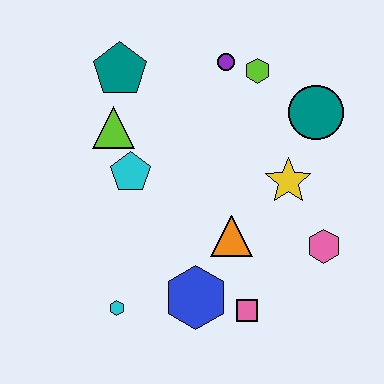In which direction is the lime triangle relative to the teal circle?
The lime triangle is to the left of the teal circle.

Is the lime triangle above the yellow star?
Yes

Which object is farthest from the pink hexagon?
The teal pentagon is farthest from the pink hexagon.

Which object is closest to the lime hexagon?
The purple circle is closest to the lime hexagon.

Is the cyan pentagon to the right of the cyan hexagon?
Yes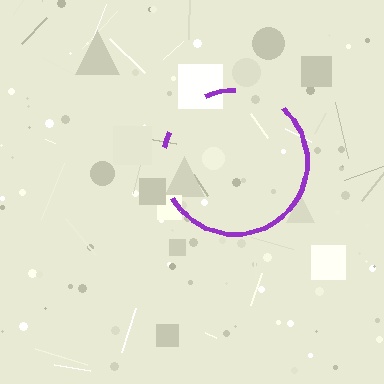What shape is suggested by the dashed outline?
The dashed outline suggests a circle.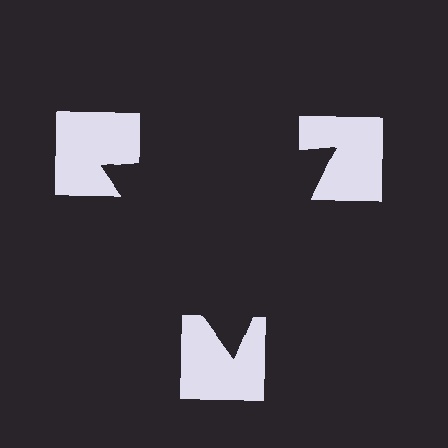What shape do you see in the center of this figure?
An illusory triangle — its edges are inferred from the aligned wedge cuts in the notched squares, not physically drawn.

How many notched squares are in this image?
There are 3 — one at each vertex of the illusory triangle.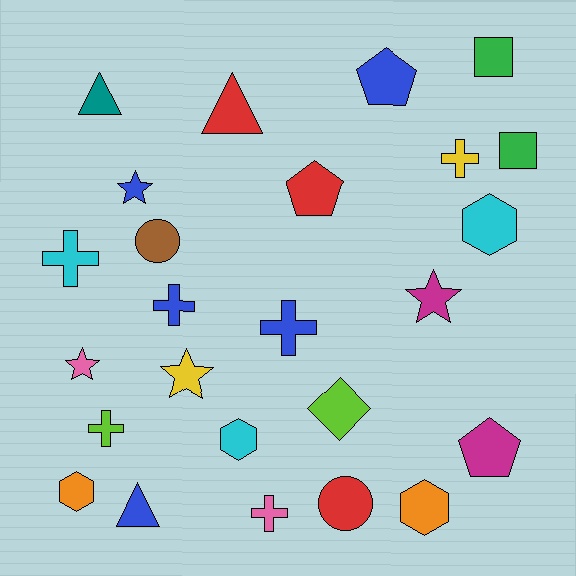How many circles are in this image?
There are 2 circles.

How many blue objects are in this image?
There are 5 blue objects.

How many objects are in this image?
There are 25 objects.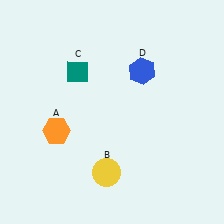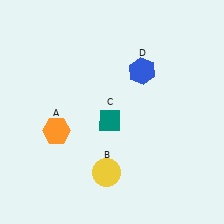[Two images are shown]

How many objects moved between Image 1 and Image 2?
1 object moved between the two images.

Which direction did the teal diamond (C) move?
The teal diamond (C) moved down.